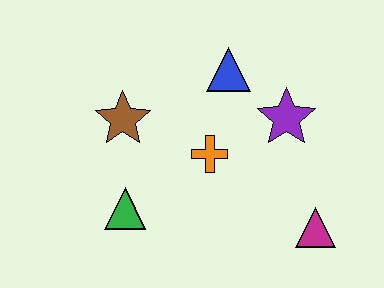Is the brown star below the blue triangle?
Yes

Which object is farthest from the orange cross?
The magenta triangle is farthest from the orange cross.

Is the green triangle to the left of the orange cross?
Yes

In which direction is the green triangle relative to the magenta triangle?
The green triangle is to the left of the magenta triangle.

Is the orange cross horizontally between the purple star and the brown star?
Yes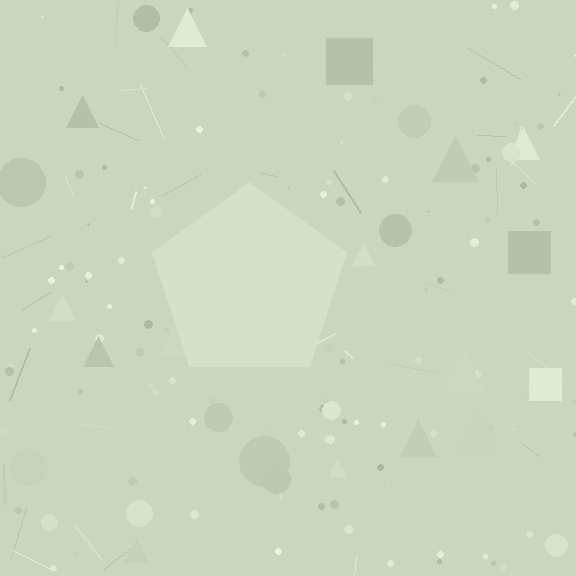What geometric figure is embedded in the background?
A pentagon is embedded in the background.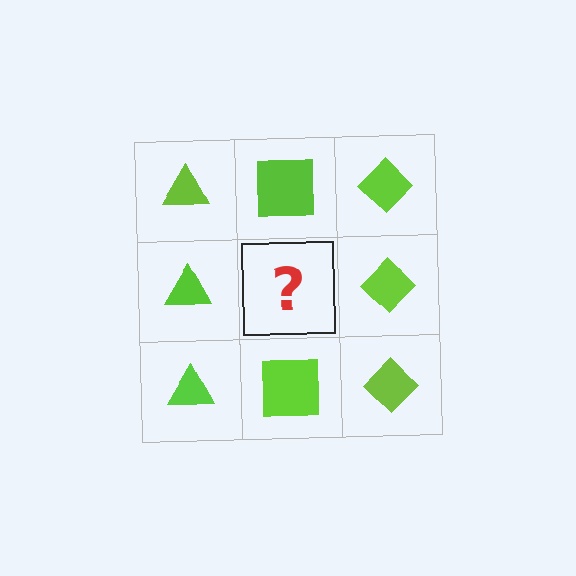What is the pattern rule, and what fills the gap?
The rule is that each column has a consistent shape. The gap should be filled with a lime square.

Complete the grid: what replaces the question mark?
The question mark should be replaced with a lime square.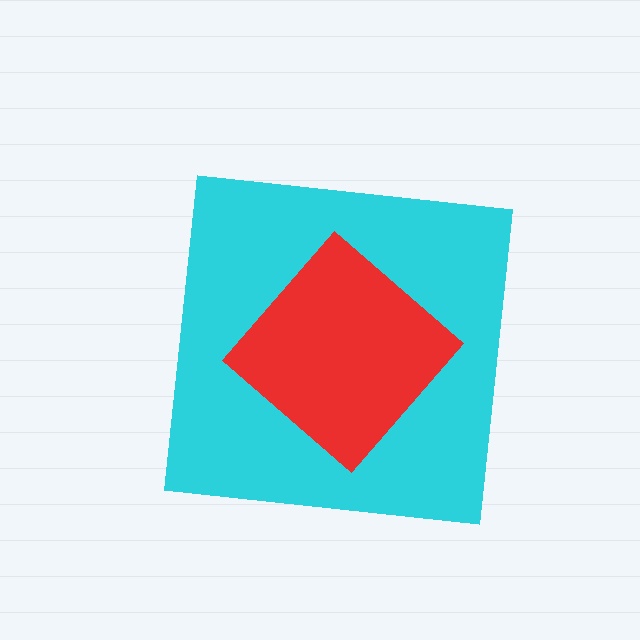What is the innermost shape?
The red diamond.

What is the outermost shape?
The cyan square.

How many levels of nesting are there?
2.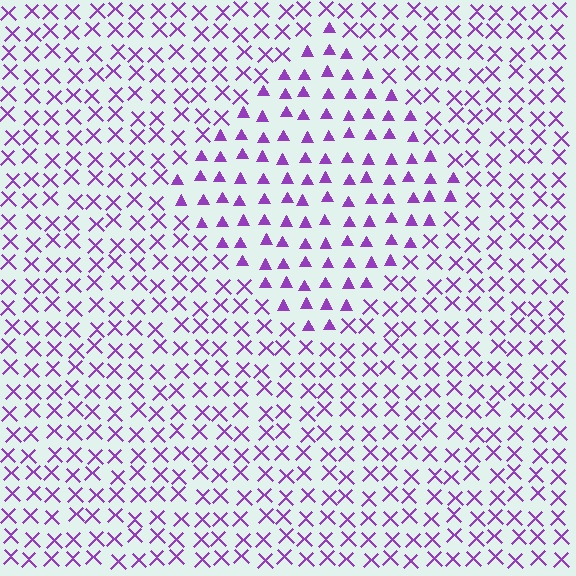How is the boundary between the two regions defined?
The boundary is defined by a change in element shape: triangles inside vs. X marks outside. All elements share the same color and spacing.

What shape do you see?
I see a diamond.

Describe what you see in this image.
The image is filled with small purple elements arranged in a uniform grid. A diamond-shaped region contains triangles, while the surrounding area contains X marks. The boundary is defined purely by the change in element shape.